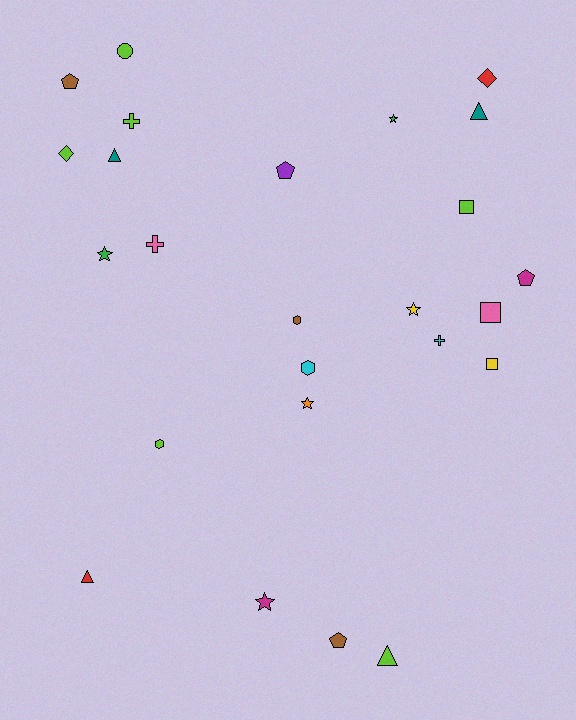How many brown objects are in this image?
There are 3 brown objects.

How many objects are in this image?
There are 25 objects.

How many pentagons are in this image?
There are 4 pentagons.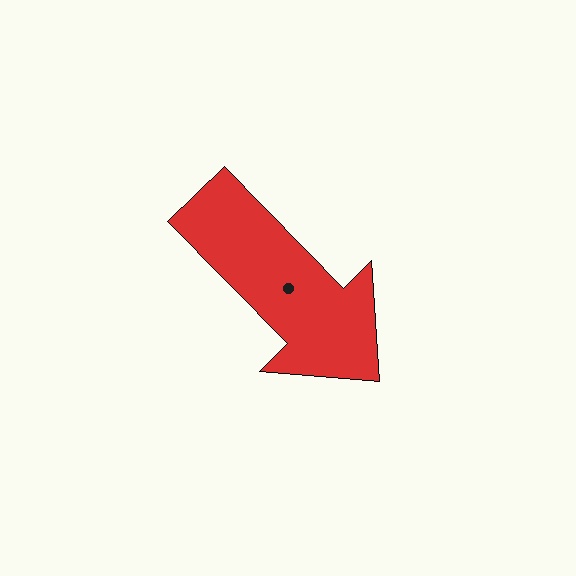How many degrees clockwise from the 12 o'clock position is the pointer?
Approximately 136 degrees.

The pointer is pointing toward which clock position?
Roughly 5 o'clock.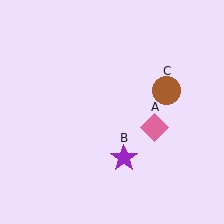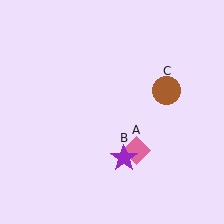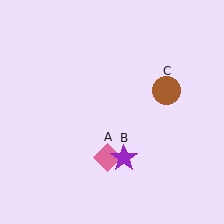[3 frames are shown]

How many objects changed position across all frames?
1 object changed position: pink diamond (object A).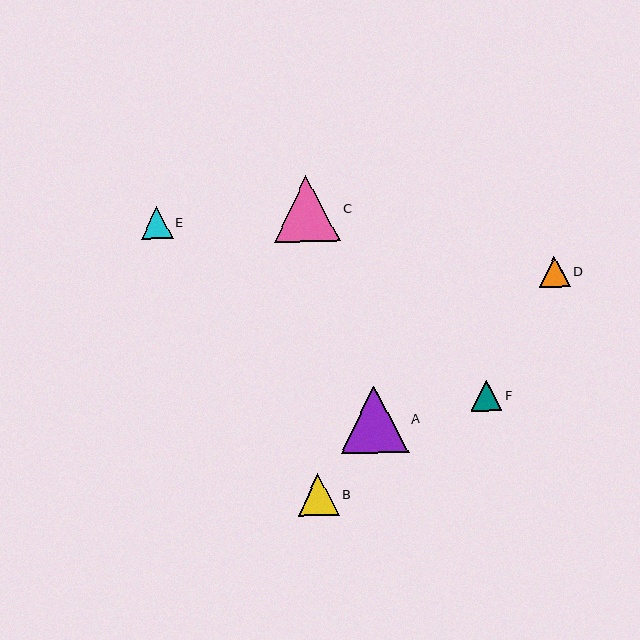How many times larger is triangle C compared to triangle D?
Triangle C is approximately 2.2 times the size of triangle D.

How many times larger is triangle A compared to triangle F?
Triangle A is approximately 2.1 times the size of triangle F.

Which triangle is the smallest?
Triangle D is the smallest with a size of approximately 31 pixels.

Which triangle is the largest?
Triangle A is the largest with a size of approximately 67 pixels.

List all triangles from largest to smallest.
From largest to smallest: A, C, B, E, F, D.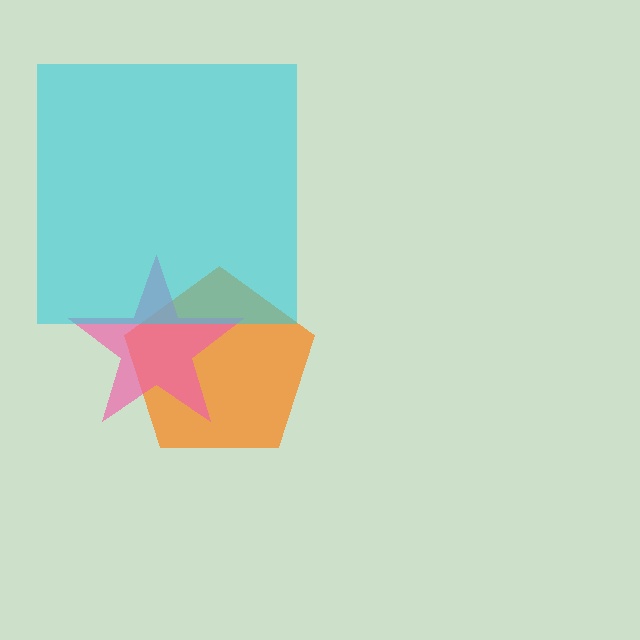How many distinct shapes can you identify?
There are 3 distinct shapes: an orange pentagon, a pink star, a cyan square.